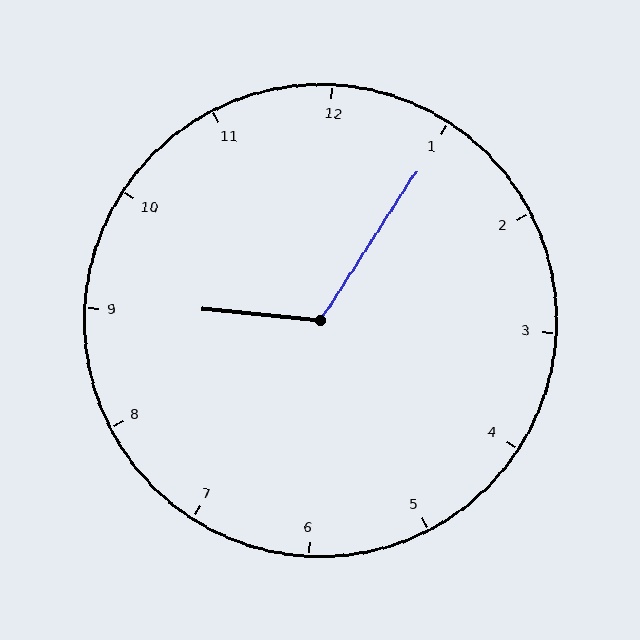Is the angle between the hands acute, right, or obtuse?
It is obtuse.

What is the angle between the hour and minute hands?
Approximately 118 degrees.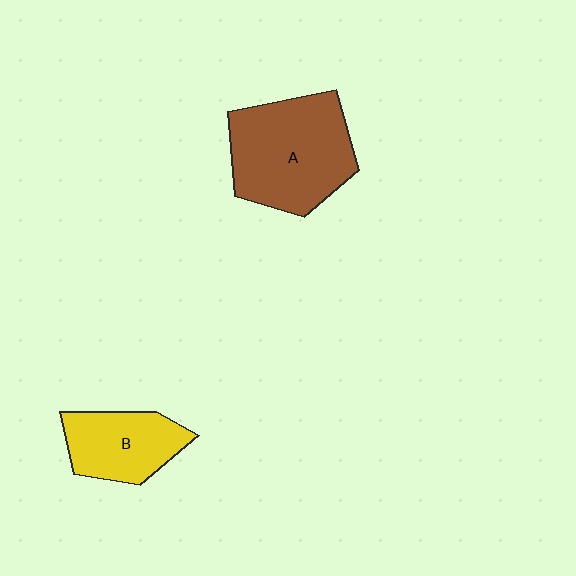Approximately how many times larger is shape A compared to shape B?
Approximately 1.7 times.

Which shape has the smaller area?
Shape B (yellow).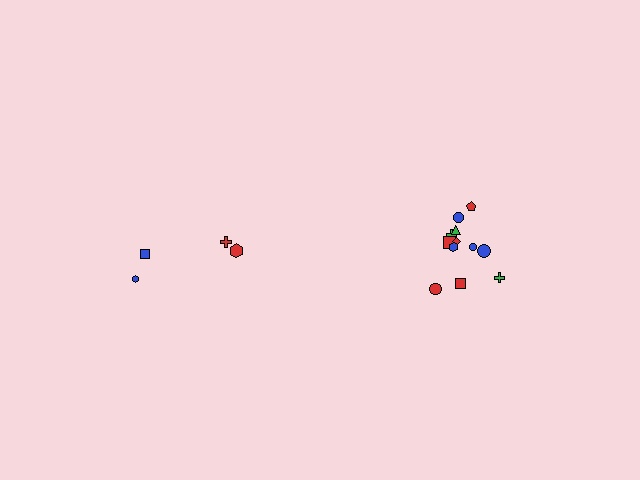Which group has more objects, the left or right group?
The right group.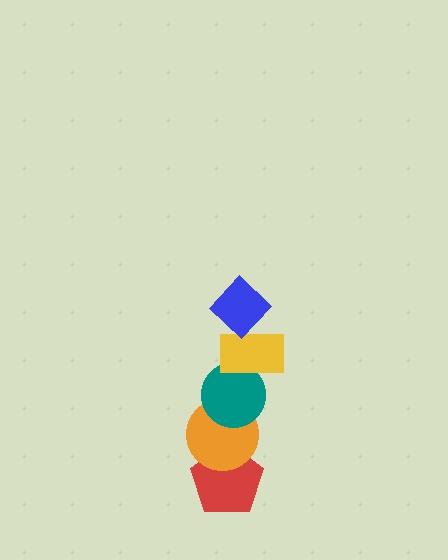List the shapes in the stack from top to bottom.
From top to bottom: the blue diamond, the yellow rectangle, the teal circle, the orange circle, the red pentagon.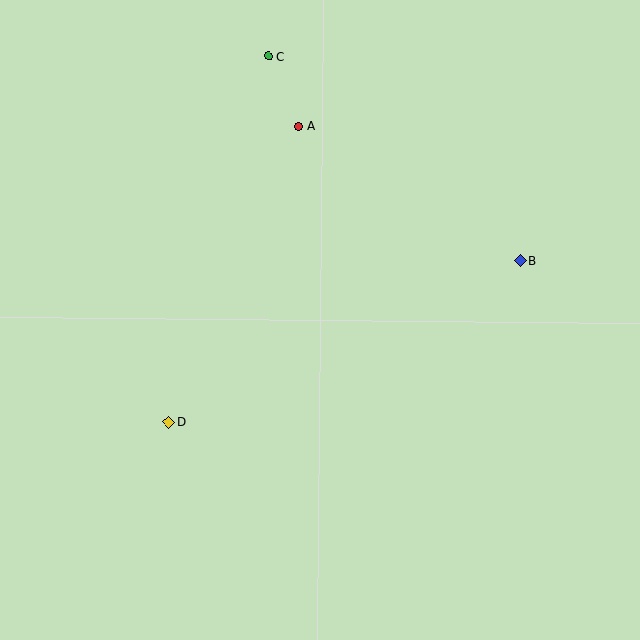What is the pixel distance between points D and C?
The distance between D and C is 379 pixels.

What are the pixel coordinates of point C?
Point C is at (268, 56).